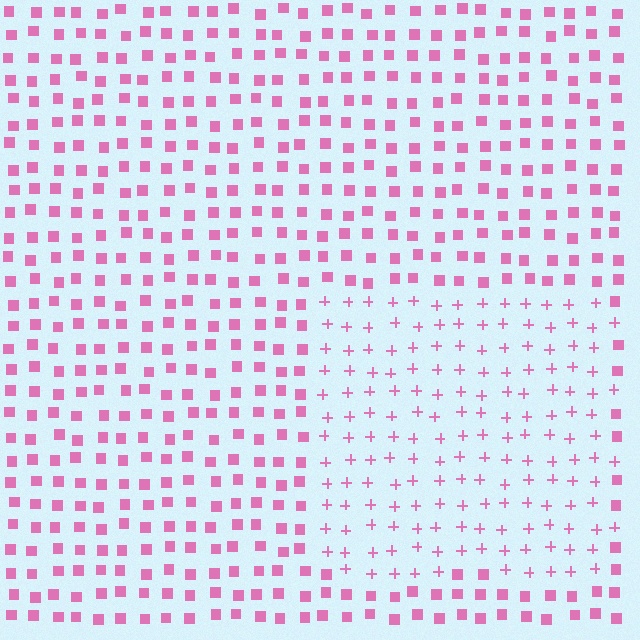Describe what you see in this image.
The image is filled with small pink elements arranged in a uniform grid. A rectangle-shaped region contains plus signs, while the surrounding area contains squares. The boundary is defined purely by the change in element shape.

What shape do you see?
I see a rectangle.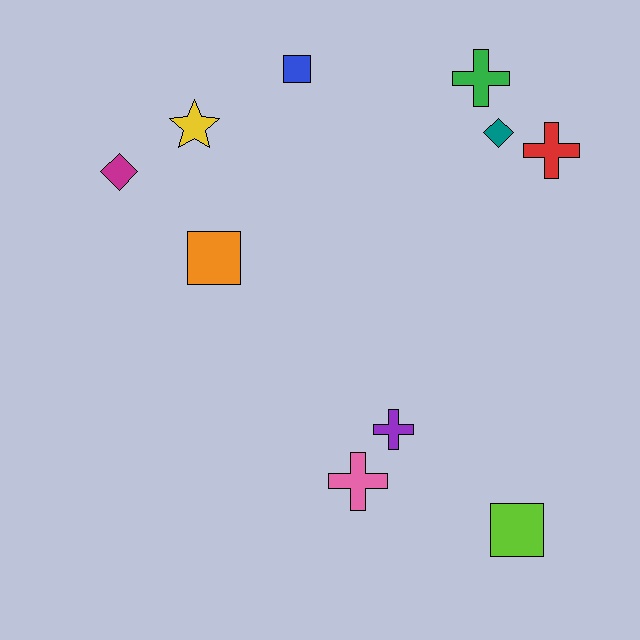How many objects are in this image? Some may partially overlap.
There are 10 objects.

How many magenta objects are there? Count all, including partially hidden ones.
There is 1 magenta object.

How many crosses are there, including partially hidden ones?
There are 4 crosses.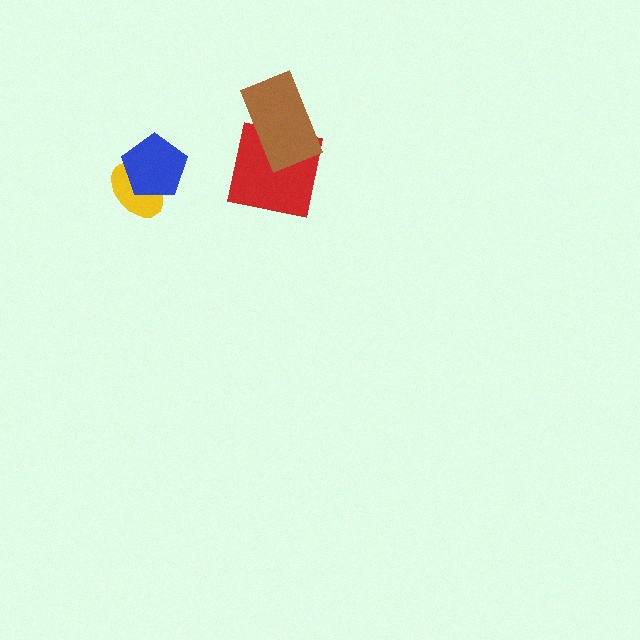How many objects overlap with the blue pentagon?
1 object overlaps with the blue pentagon.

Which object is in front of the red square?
The brown rectangle is in front of the red square.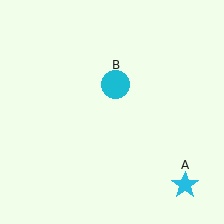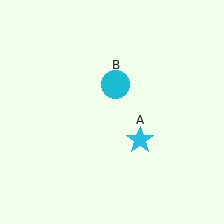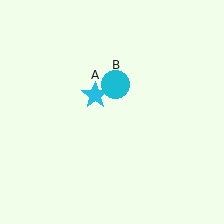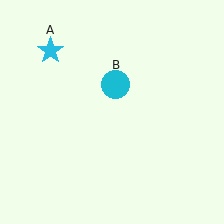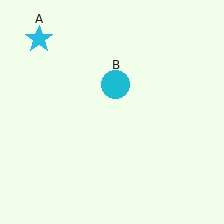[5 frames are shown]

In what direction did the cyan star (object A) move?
The cyan star (object A) moved up and to the left.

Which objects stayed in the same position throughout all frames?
Cyan circle (object B) remained stationary.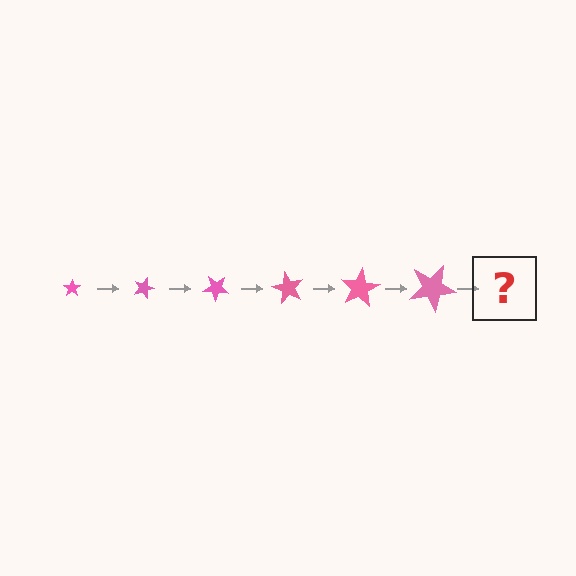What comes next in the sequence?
The next element should be a star, larger than the previous one and rotated 120 degrees from the start.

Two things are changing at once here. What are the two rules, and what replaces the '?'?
The two rules are that the star grows larger each step and it rotates 20 degrees each step. The '?' should be a star, larger than the previous one and rotated 120 degrees from the start.